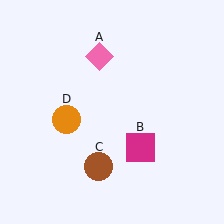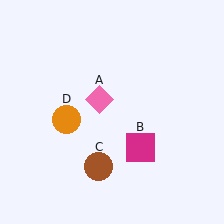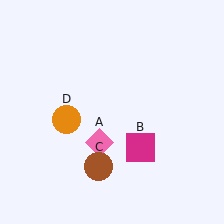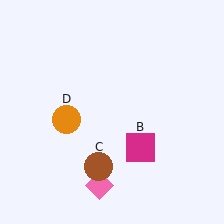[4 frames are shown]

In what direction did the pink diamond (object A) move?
The pink diamond (object A) moved down.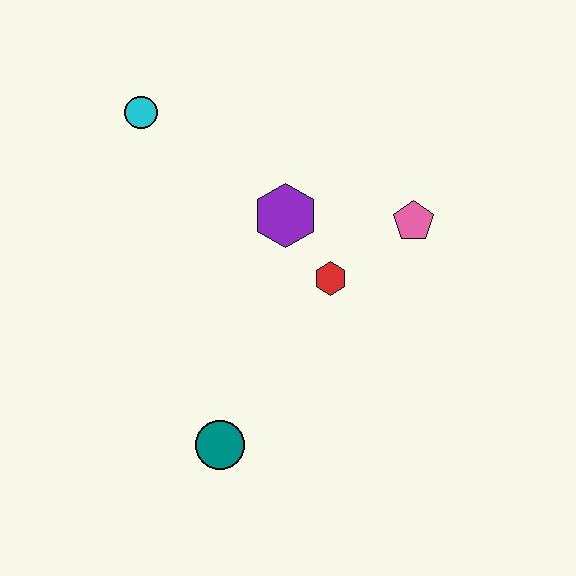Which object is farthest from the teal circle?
The cyan circle is farthest from the teal circle.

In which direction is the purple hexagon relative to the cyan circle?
The purple hexagon is to the right of the cyan circle.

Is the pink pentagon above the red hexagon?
Yes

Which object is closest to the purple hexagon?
The red hexagon is closest to the purple hexagon.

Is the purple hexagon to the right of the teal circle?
Yes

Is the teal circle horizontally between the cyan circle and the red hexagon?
Yes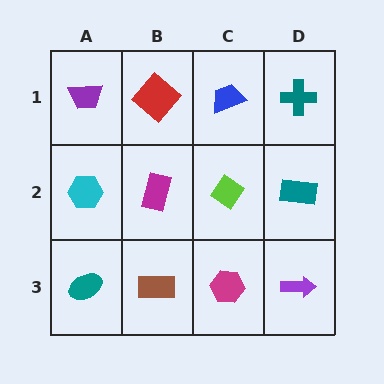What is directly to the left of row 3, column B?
A teal ellipse.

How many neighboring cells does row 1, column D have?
2.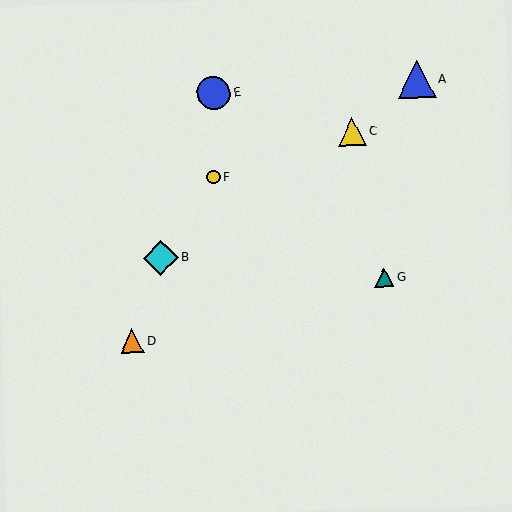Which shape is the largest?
The blue triangle (labeled A) is the largest.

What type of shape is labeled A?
Shape A is a blue triangle.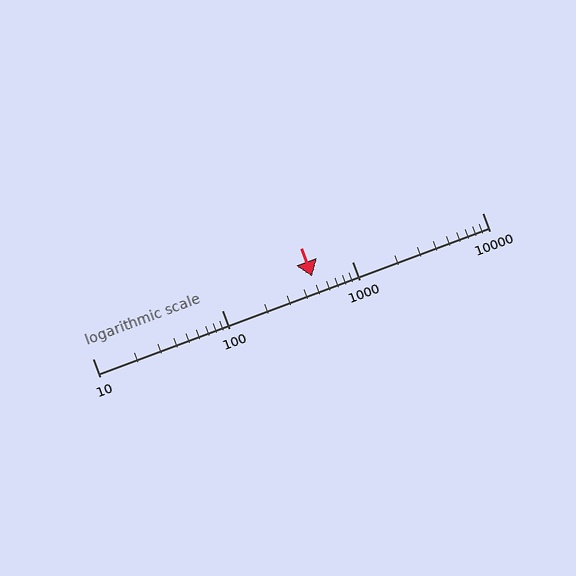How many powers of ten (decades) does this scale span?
The scale spans 3 decades, from 10 to 10000.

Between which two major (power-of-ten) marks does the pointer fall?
The pointer is between 100 and 1000.